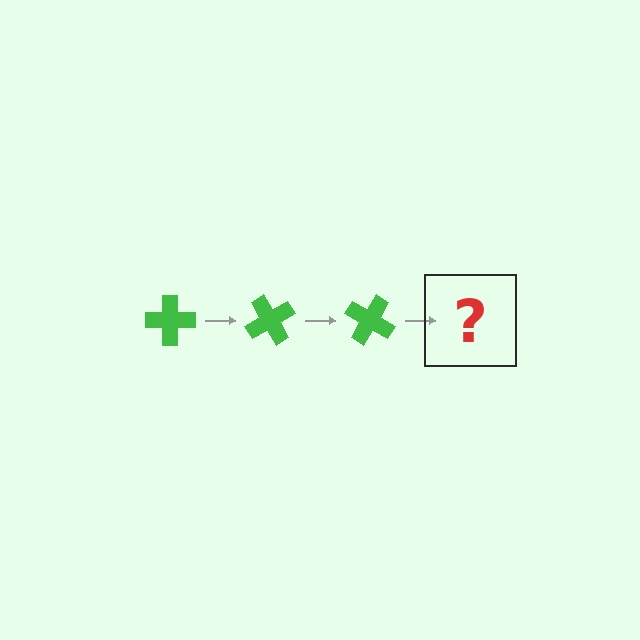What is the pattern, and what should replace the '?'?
The pattern is that the cross rotates 60 degrees each step. The '?' should be a green cross rotated 180 degrees.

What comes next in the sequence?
The next element should be a green cross rotated 180 degrees.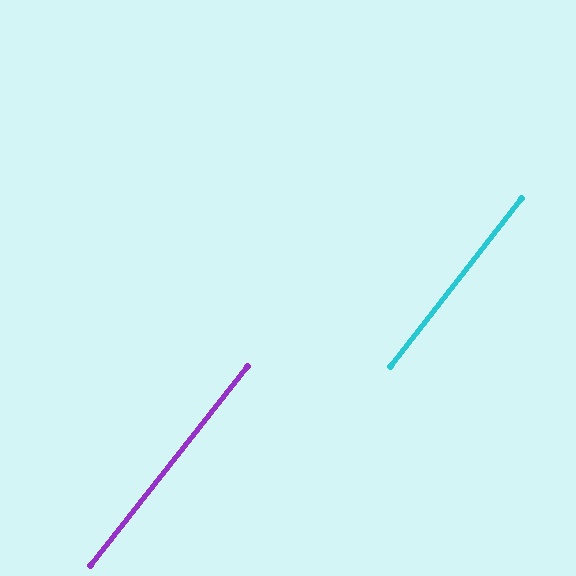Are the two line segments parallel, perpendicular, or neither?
Parallel — their directions differ by only 0.3°.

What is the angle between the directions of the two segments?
Approximately 0 degrees.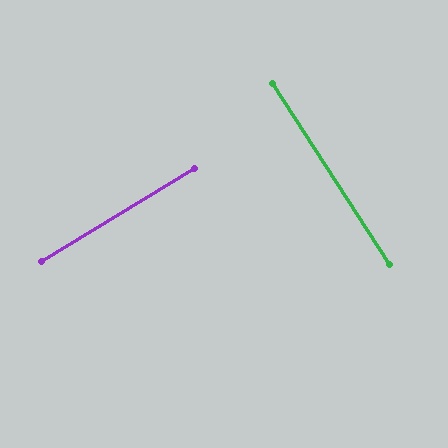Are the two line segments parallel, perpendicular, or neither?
Perpendicular — they meet at approximately 88°.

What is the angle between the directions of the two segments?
Approximately 88 degrees.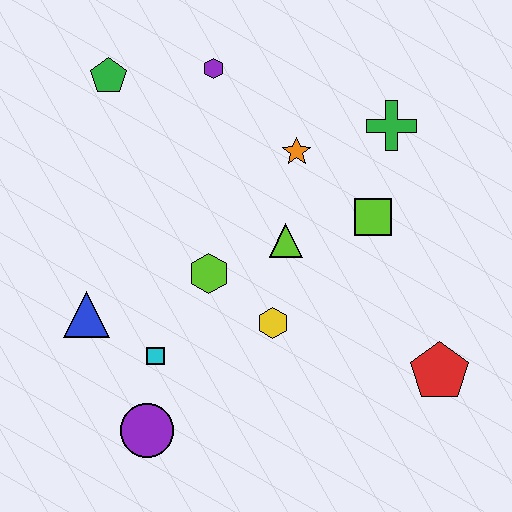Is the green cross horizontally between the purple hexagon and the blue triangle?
No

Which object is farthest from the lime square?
The purple circle is farthest from the lime square.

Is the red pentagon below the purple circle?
No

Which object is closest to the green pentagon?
The purple hexagon is closest to the green pentagon.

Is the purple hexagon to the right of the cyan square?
Yes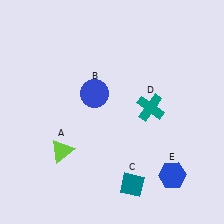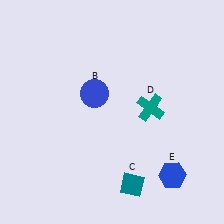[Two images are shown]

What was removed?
The lime triangle (A) was removed in Image 2.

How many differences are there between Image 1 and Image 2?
There is 1 difference between the two images.